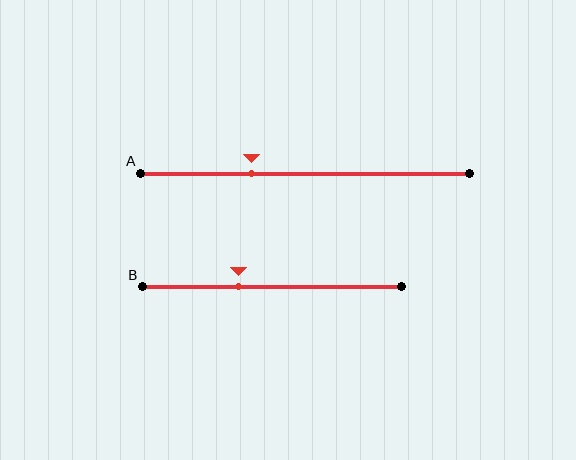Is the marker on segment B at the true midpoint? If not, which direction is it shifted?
No, the marker on segment B is shifted to the left by about 13% of the segment length.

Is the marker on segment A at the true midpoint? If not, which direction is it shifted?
No, the marker on segment A is shifted to the left by about 16% of the segment length.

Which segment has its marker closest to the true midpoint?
Segment B has its marker closest to the true midpoint.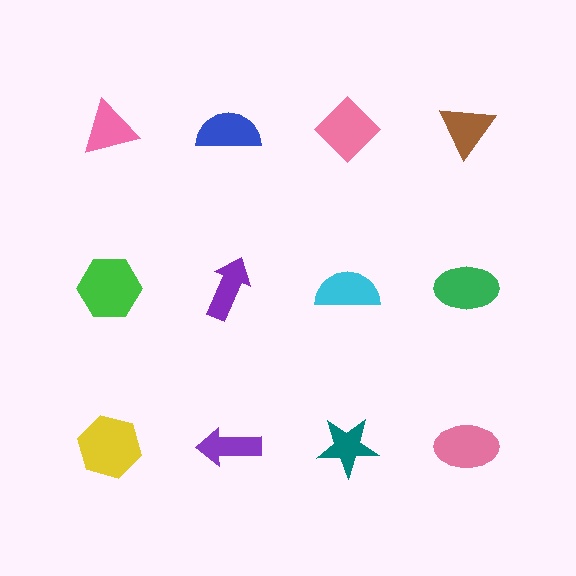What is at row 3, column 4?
A pink ellipse.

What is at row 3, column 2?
A purple arrow.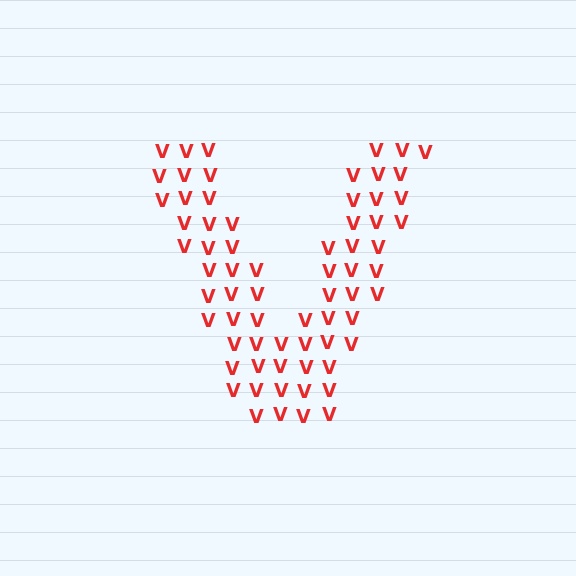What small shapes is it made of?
It is made of small letter V's.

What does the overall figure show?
The overall figure shows the letter V.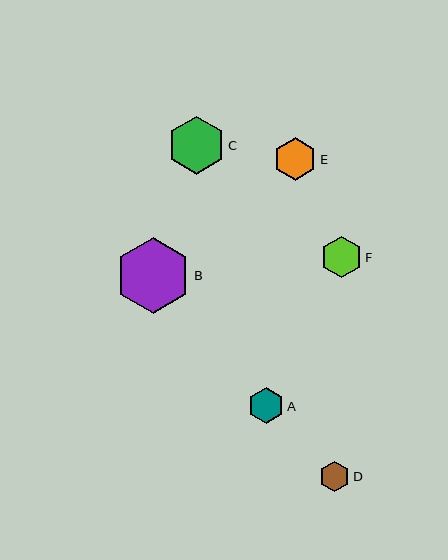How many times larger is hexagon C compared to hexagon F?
Hexagon C is approximately 1.4 times the size of hexagon F.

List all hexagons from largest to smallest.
From largest to smallest: B, C, E, F, A, D.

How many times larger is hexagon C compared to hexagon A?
Hexagon C is approximately 1.6 times the size of hexagon A.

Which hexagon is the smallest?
Hexagon D is the smallest with a size of approximately 31 pixels.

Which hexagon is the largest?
Hexagon B is the largest with a size of approximately 76 pixels.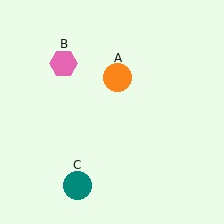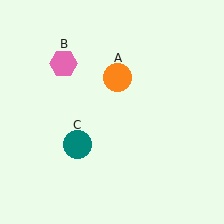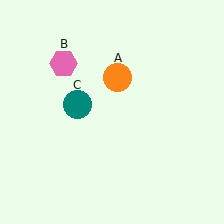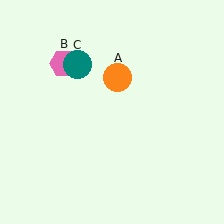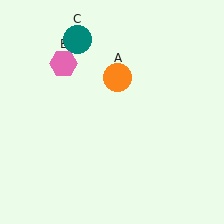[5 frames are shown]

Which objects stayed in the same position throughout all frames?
Orange circle (object A) and pink hexagon (object B) remained stationary.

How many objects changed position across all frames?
1 object changed position: teal circle (object C).